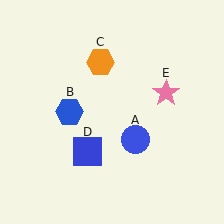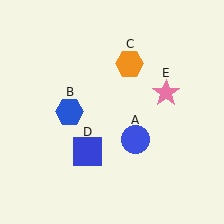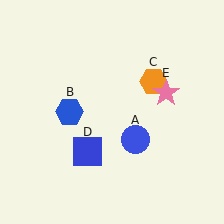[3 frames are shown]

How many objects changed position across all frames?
1 object changed position: orange hexagon (object C).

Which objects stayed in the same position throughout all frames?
Blue circle (object A) and blue hexagon (object B) and blue square (object D) and pink star (object E) remained stationary.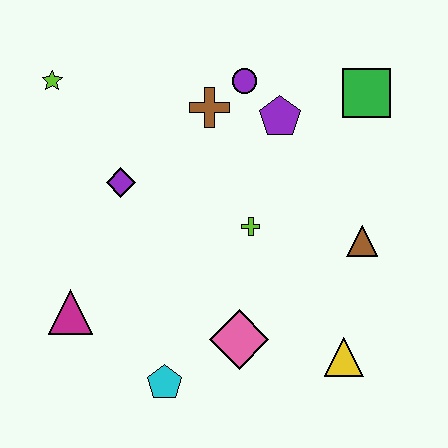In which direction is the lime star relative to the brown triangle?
The lime star is to the left of the brown triangle.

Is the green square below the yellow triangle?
No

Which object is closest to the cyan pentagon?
The pink diamond is closest to the cyan pentagon.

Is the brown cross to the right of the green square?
No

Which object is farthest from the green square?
The magenta triangle is farthest from the green square.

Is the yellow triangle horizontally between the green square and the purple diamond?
Yes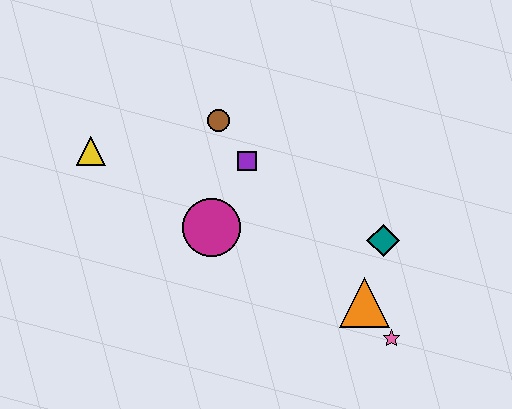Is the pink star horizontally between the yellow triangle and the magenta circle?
No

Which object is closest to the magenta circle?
The purple square is closest to the magenta circle.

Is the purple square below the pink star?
No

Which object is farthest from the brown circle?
The pink star is farthest from the brown circle.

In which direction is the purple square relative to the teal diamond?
The purple square is to the left of the teal diamond.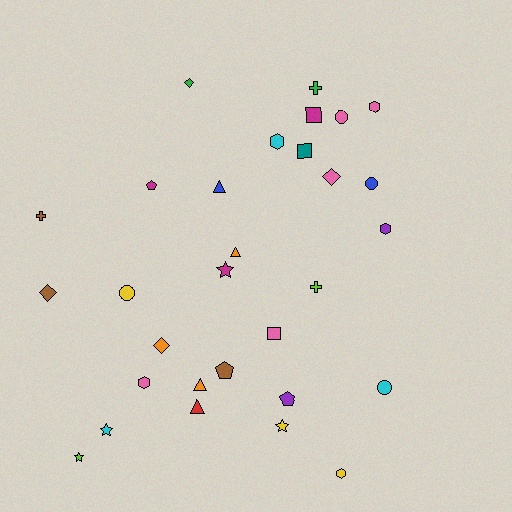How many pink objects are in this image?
There are 5 pink objects.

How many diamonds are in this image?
There are 4 diamonds.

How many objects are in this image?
There are 30 objects.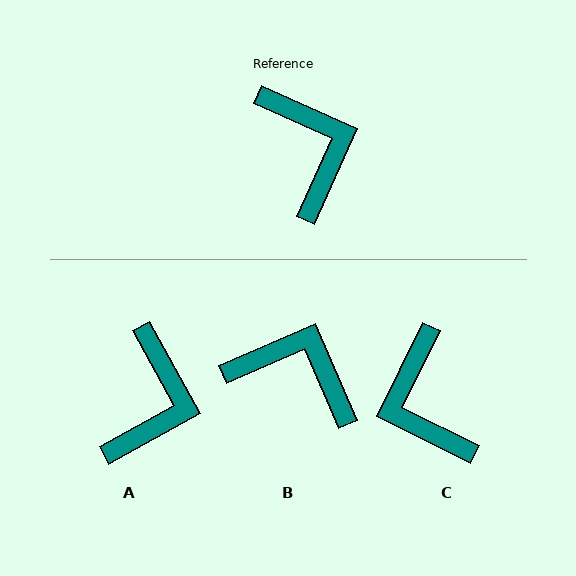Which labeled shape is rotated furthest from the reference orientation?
C, about 178 degrees away.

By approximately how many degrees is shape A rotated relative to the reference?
Approximately 37 degrees clockwise.